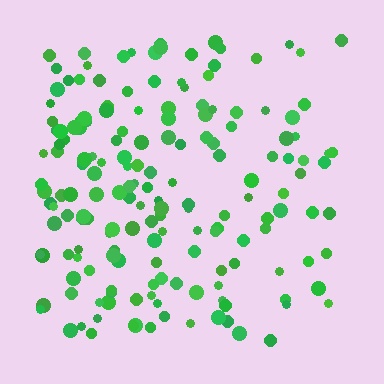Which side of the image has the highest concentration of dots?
The left.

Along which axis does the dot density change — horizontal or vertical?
Horizontal.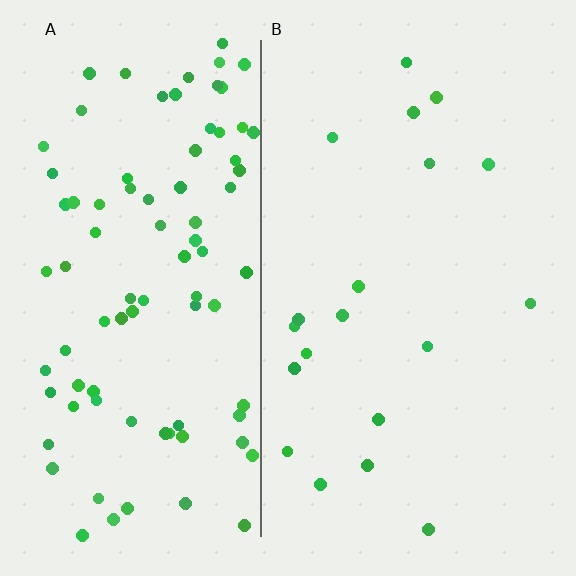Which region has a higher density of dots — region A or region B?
A (the left).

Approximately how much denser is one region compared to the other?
Approximately 4.5× — region A over region B.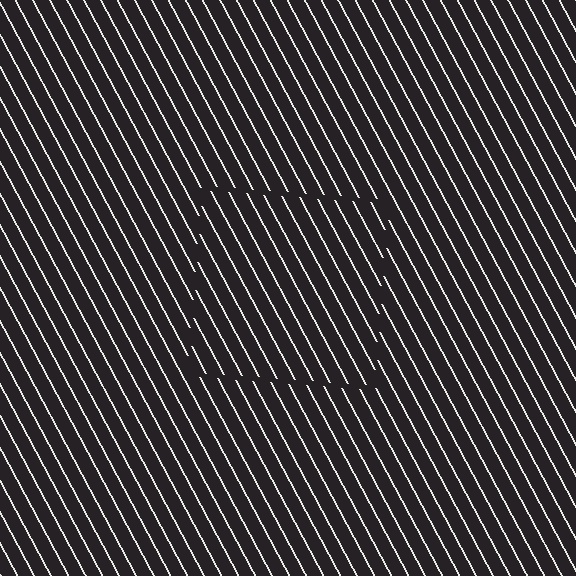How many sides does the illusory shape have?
4 sides — the line-ends trace a square.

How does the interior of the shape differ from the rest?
The interior of the shape contains the same grating, shifted by half a period — the contour is defined by the phase discontinuity where line-ends from the inner and outer gratings abut.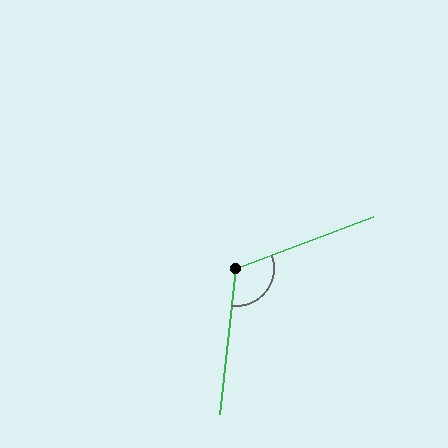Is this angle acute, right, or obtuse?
It is obtuse.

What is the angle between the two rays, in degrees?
Approximately 117 degrees.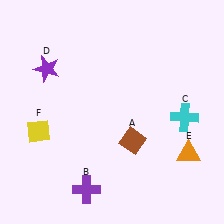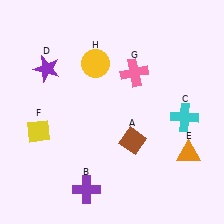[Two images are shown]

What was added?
A pink cross (G), a yellow circle (H) were added in Image 2.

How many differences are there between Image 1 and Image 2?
There are 2 differences between the two images.